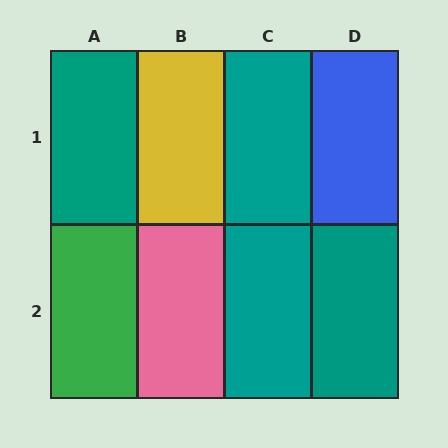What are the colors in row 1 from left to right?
Teal, yellow, teal, blue.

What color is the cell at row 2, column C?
Teal.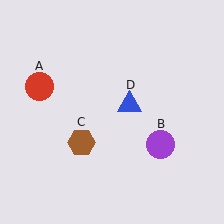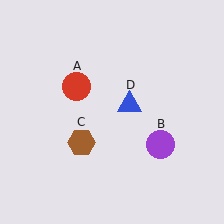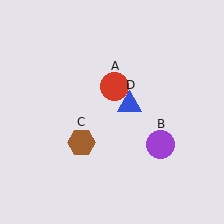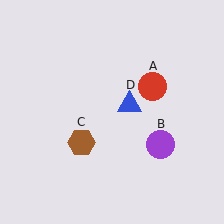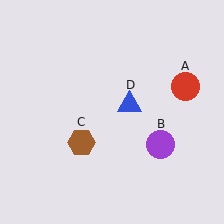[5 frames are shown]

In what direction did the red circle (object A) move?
The red circle (object A) moved right.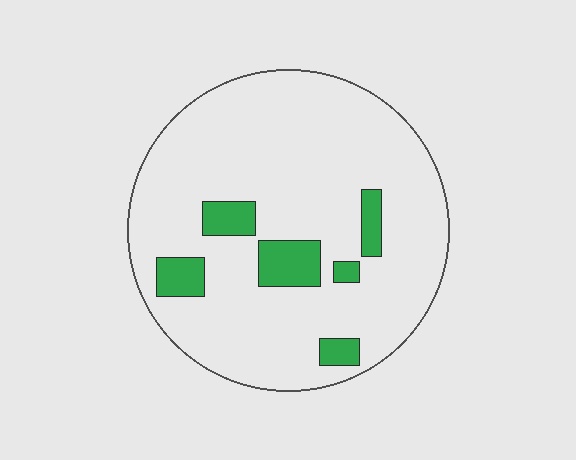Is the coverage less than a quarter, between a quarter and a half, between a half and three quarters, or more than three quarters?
Less than a quarter.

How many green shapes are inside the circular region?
6.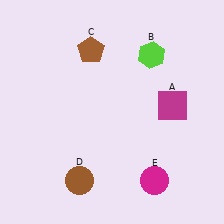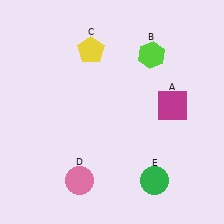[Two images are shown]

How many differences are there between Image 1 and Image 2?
There are 3 differences between the two images.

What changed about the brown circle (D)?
In Image 1, D is brown. In Image 2, it changed to pink.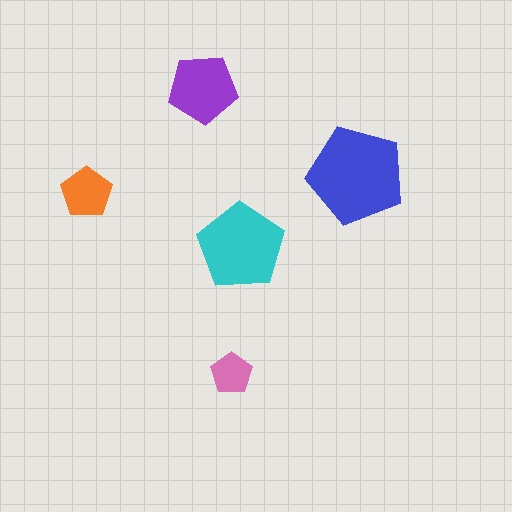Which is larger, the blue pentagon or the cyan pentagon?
The blue one.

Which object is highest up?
The purple pentagon is topmost.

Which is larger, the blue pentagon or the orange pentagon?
The blue one.